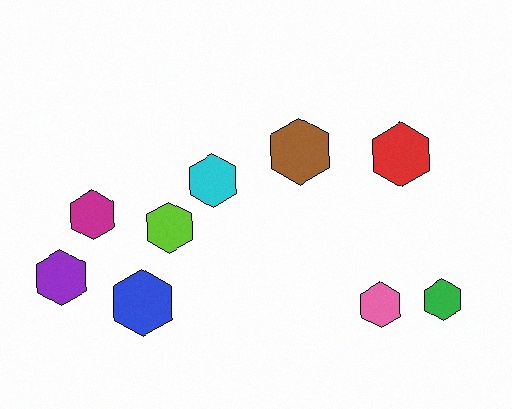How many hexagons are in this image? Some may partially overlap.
There are 9 hexagons.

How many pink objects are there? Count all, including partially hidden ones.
There is 1 pink object.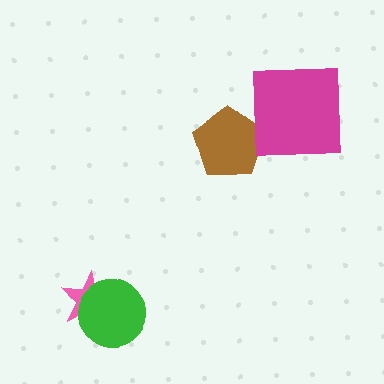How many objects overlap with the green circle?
1 object overlaps with the green circle.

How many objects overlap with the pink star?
1 object overlaps with the pink star.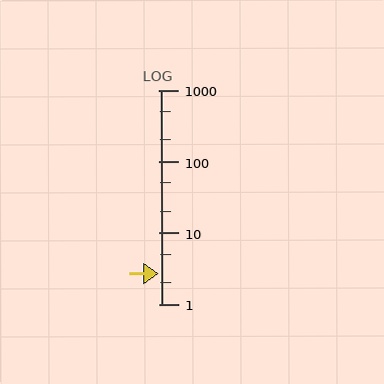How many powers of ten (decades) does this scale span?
The scale spans 3 decades, from 1 to 1000.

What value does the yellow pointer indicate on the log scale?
The pointer indicates approximately 2.7.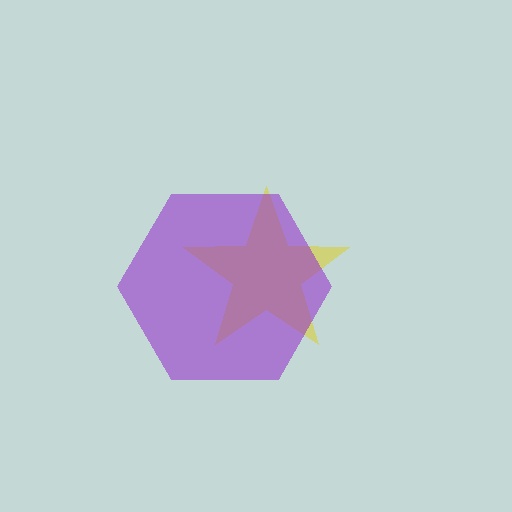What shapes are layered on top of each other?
The layered shapes are: a yellow star, a purple hexagon.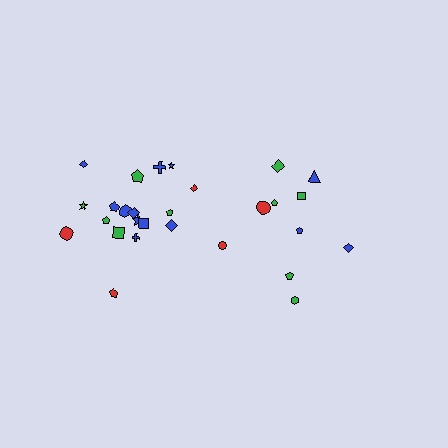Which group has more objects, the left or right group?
The left group.